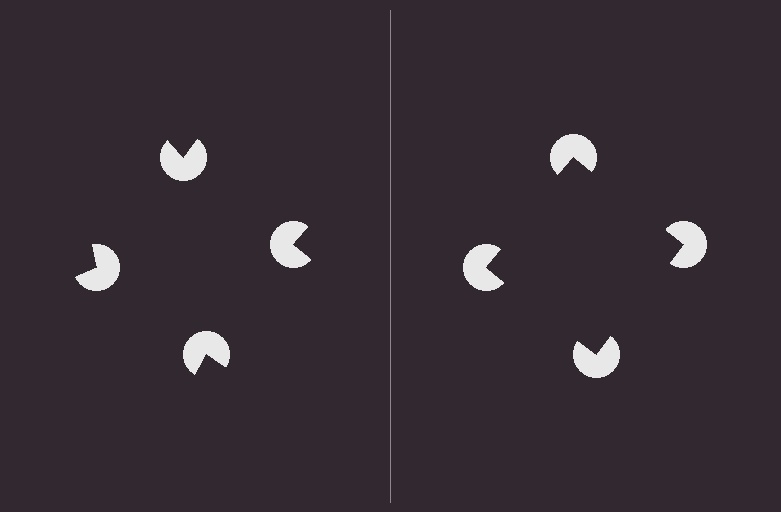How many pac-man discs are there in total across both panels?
8 — 4 on each side.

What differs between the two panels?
The pac-man discs are positioned identically on both sides; only the wedge orientations differ. On the right they align to a square; on the left they are misaligned.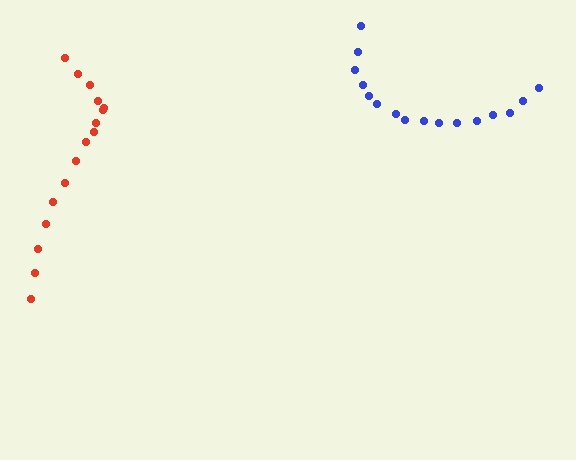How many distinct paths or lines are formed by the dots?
There are 2 distinct paths.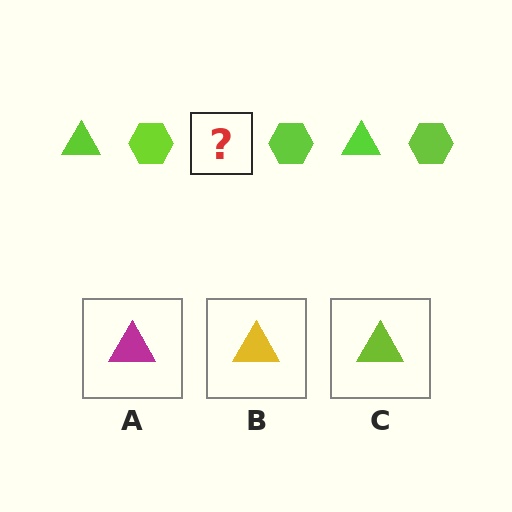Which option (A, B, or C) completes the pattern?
C.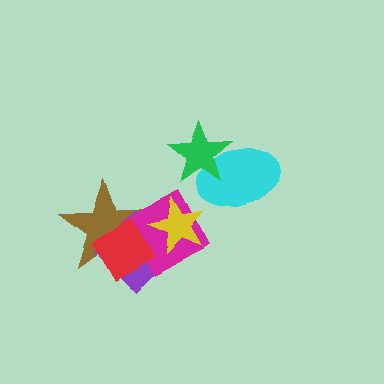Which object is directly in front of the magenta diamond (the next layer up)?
The red diamond is directly in front of the magenta diamond.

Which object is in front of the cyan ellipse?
The green star is in front of the cyan ellipse.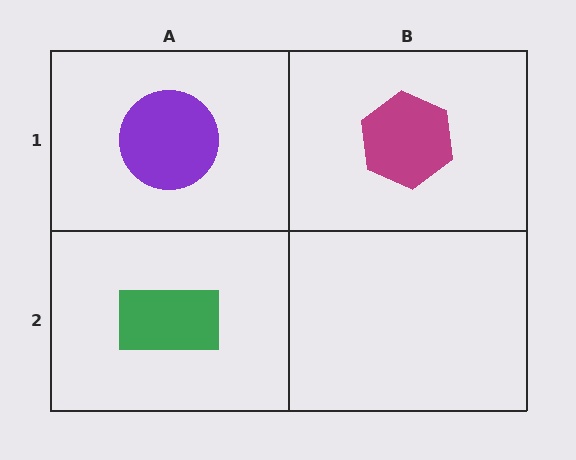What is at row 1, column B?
A magenta hexagon.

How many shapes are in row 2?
1 shape.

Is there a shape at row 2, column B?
No, that cell is empty.